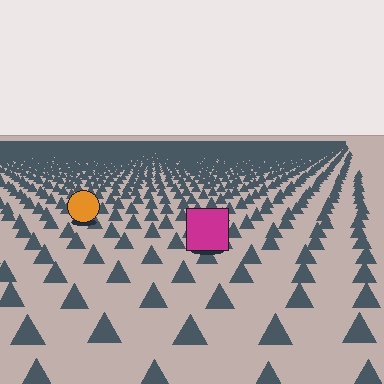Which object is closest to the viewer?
The magenta square is closest. The texture marks near it are larger and more spread out.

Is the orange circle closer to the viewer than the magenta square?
No. The magenta square is closer — you can tell from the texture gradient: the ground texture is coarser near it.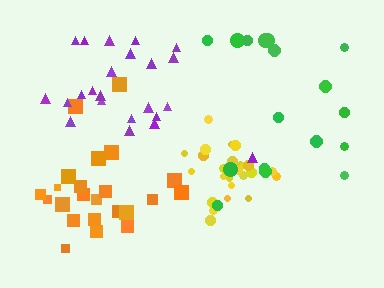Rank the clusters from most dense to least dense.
yellow, orange, purple, green.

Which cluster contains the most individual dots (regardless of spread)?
Yellow (27).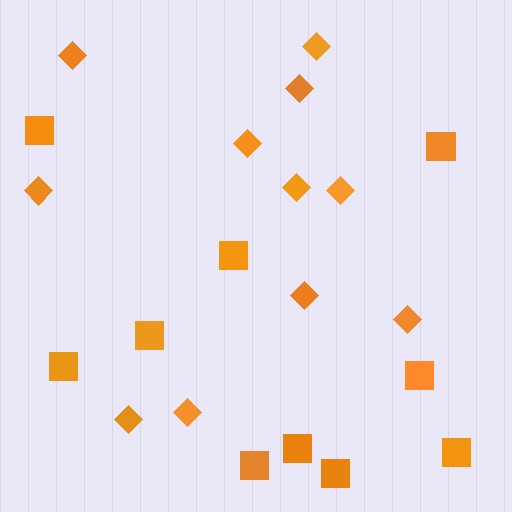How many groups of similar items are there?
There are 2 groups: one group of squares (10) and one group of diamonds (11).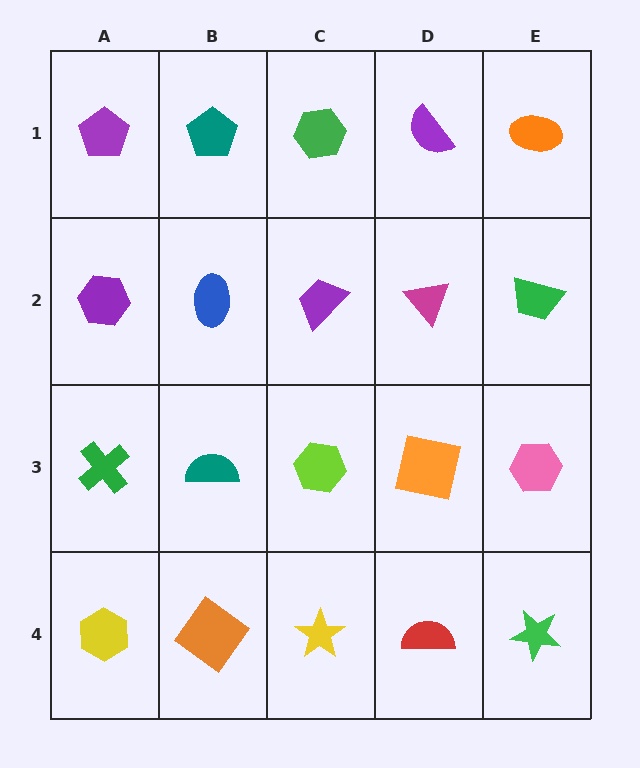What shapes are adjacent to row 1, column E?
A green trapezoid (row 2, column E), a purple semicircle (row 1, column D).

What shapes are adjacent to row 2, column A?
A purple pentagon (row 1, column A), a green cross (row 3, column A), a blue ellipse (row 2, column B).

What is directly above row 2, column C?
A green hexagon.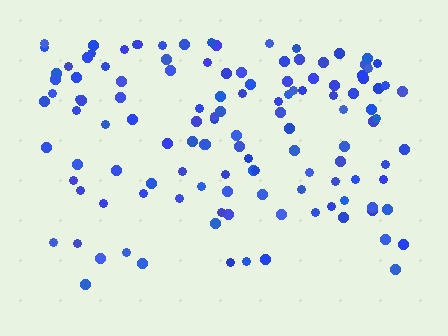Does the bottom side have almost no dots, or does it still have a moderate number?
Still a moderate number, just noticeably fewer than the top.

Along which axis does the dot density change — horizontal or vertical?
Vertical.